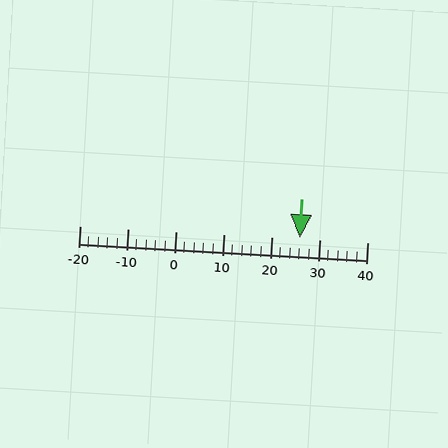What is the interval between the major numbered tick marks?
The major tick marks are spaced 10 units apart.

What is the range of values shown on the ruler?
The ruler shows values from -20 to 40.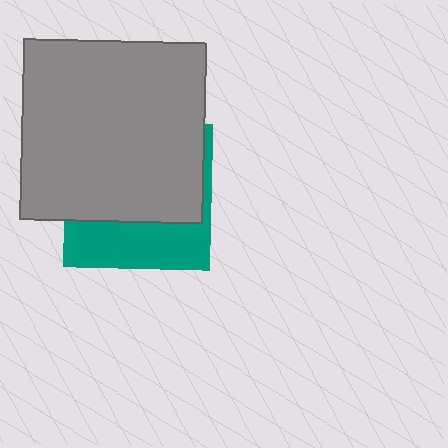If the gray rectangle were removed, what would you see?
You would see the complete teal square.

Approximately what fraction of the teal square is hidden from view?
Roughly 65% of the teal square is hidden behind the gray rectangle.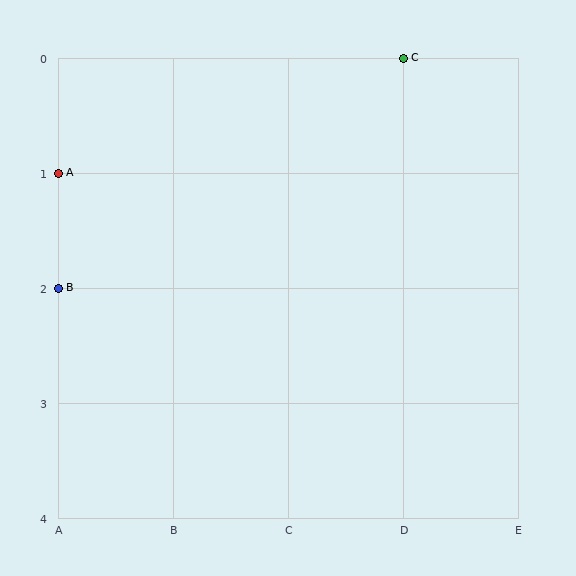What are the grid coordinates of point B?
Point B is at grid coordinates (A, 2).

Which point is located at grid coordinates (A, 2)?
Point B is at (A, 2).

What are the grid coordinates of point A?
Point A is at grid coordinates (A, 1).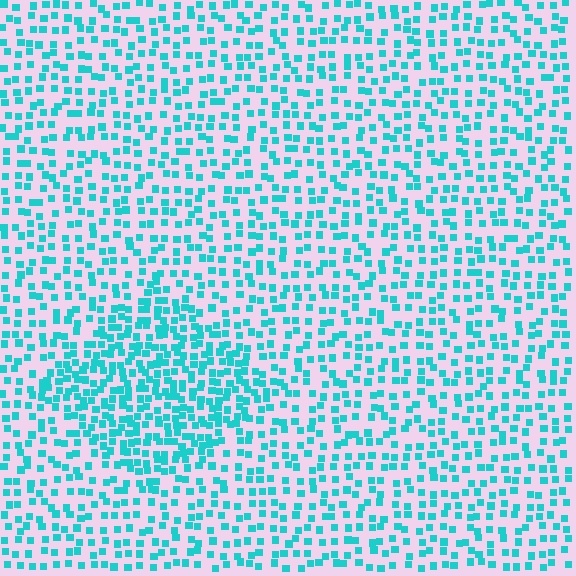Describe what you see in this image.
The image contains small cyan elements arranged at two different densities. A diamond-shaped region is visible where the elements are more densely packed than the surrounding area.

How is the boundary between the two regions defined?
The boundary is defined by a change in element density (approximately 1.8x ratio). All elements are the same color, size, and shape.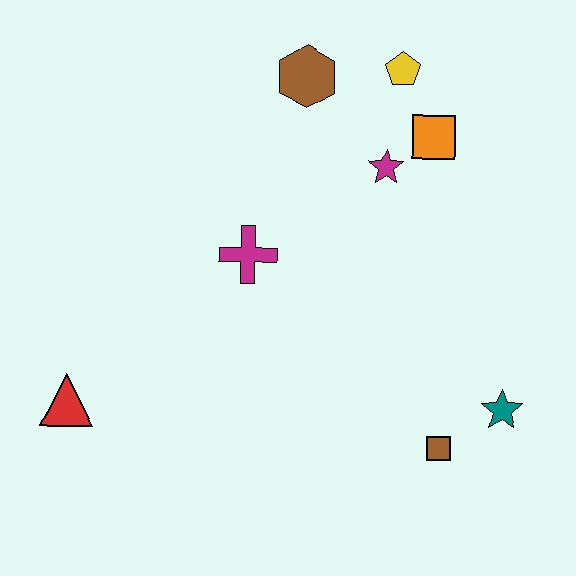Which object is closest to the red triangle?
The magenta cross is closest to the red triangle.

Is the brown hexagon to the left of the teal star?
Yes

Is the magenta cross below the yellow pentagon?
Yes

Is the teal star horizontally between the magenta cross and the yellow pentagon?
No